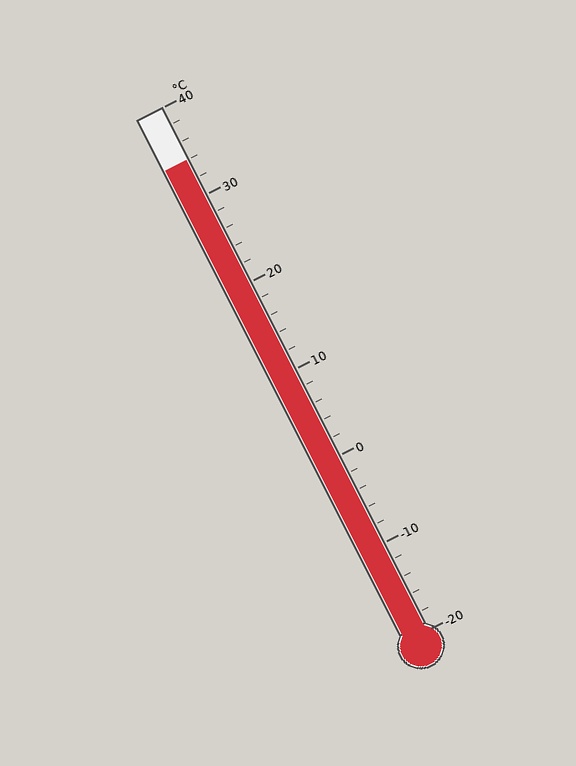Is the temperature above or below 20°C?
The temperature is above 20°C.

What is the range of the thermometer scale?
The thermometer scale ranges from -20°C to 40°C.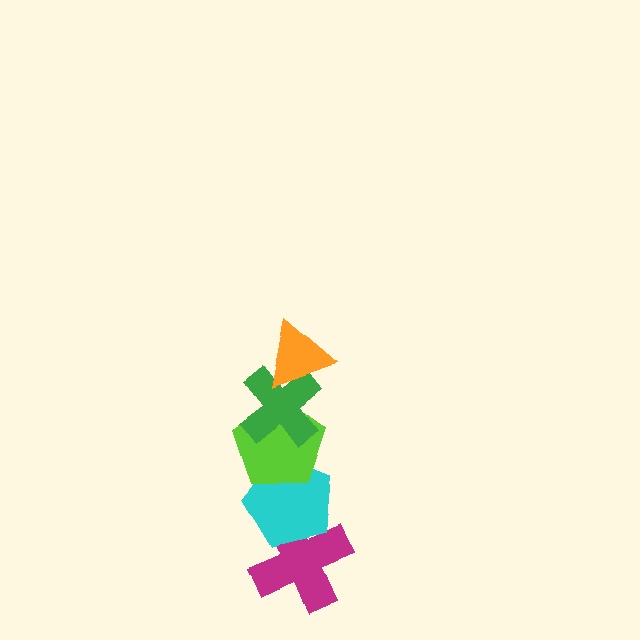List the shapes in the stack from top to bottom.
From top to bottom: the orange triangle, the green cross, the lime pentagon, the cyan pentagon, the magenta cross.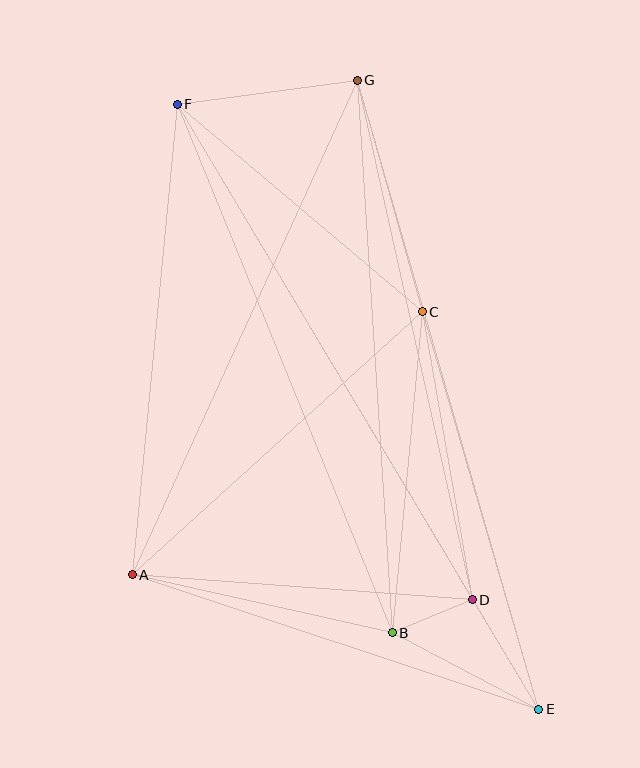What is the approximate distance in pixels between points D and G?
The distance between D and G is approximately 532 pixels.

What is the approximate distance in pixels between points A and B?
The distance between A and B is approximately 267 pixels.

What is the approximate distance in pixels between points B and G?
The distance between B and G is approximately 554 pixels.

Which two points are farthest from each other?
Points E and F are farthest from each other.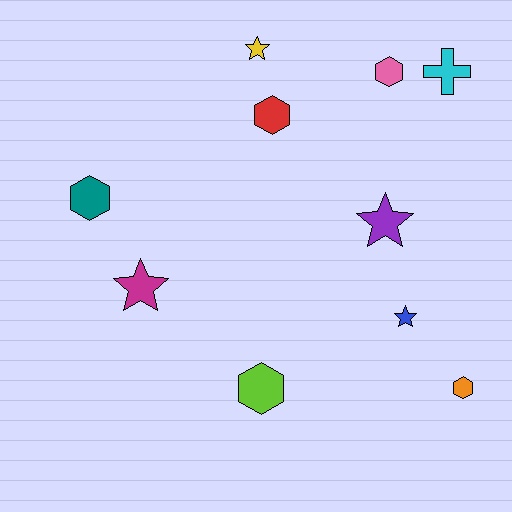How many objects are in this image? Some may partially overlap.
There are 10 objects.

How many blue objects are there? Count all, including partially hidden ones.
There is 1 blue object.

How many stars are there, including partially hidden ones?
There are 4 stars.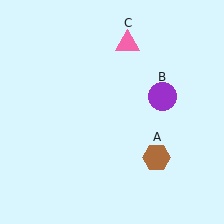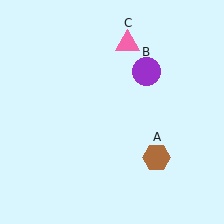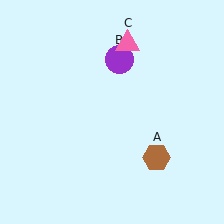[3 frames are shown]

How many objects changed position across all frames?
1 object changed position: purple circle (object B).